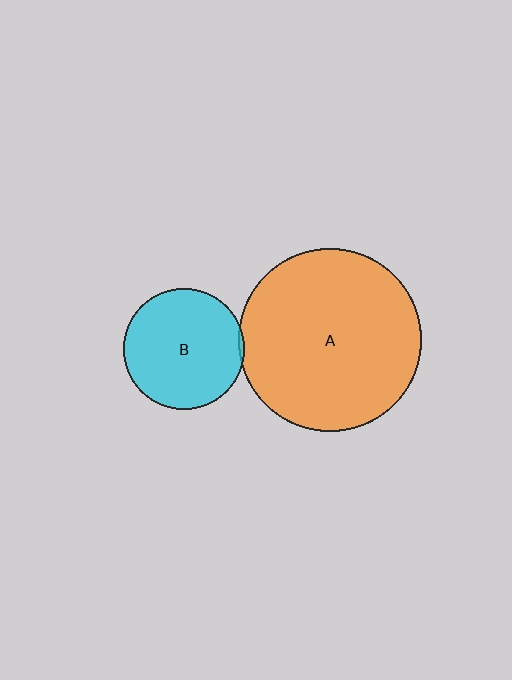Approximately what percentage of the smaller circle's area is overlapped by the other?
Approximately 5%.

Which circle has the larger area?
Circle A (orange).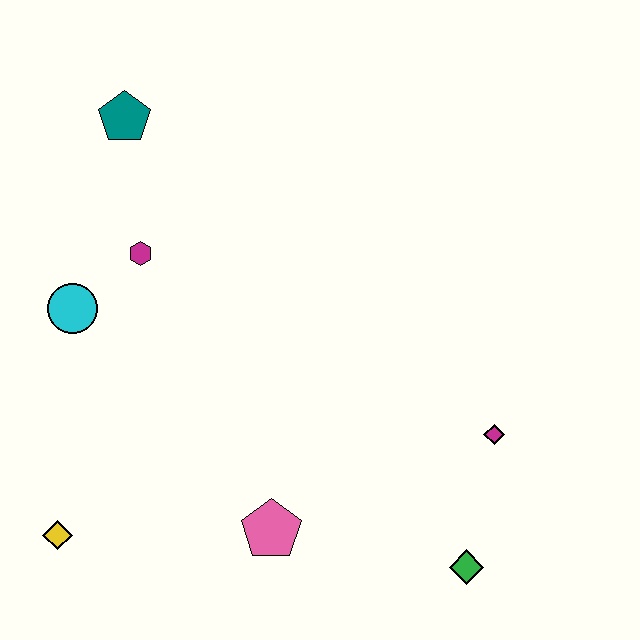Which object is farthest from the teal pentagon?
The green diamond is farthest from the teal pentagon.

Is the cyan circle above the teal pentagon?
No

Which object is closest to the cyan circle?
The magenta hexagon is closest to the cyan circle.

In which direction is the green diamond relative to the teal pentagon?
The green diamond is below the teal pentagon.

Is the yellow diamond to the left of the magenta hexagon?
Yes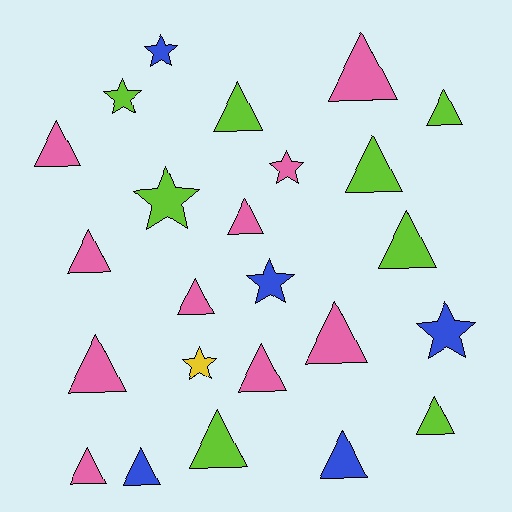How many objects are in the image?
There are 24 objects.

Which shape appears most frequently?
Triangle, with 17 objects.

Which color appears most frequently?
Pink, with 10 objects.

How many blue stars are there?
There are 3 blue stars.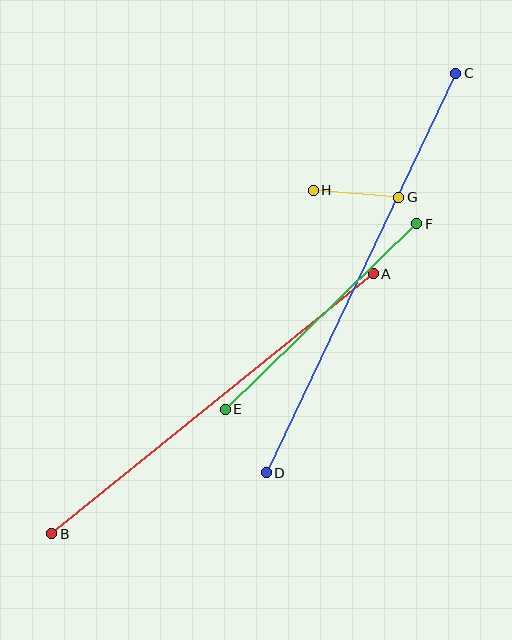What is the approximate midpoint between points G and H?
The midpoint is at approximately (356, 194) pixels.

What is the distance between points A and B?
The distance is approximately 414 pixels.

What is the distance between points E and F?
The distance is approximately 267 pixels.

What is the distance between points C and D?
The distance is approximately 442 pixels.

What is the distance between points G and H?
The distance is approximately 86 pixels.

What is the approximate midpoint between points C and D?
The midpoint is at approximately (361, 273) pixels.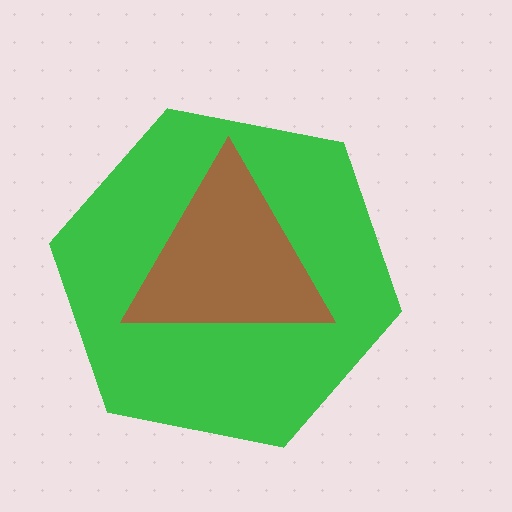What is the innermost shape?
The brown triangle.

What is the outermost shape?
The green hexagon.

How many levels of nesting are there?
2.